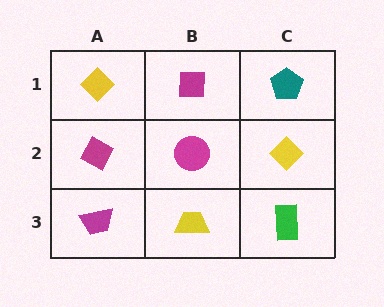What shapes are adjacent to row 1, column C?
A yellow diamond (row 2, column C), a magenta square (row 1, column B).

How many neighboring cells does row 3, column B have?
3.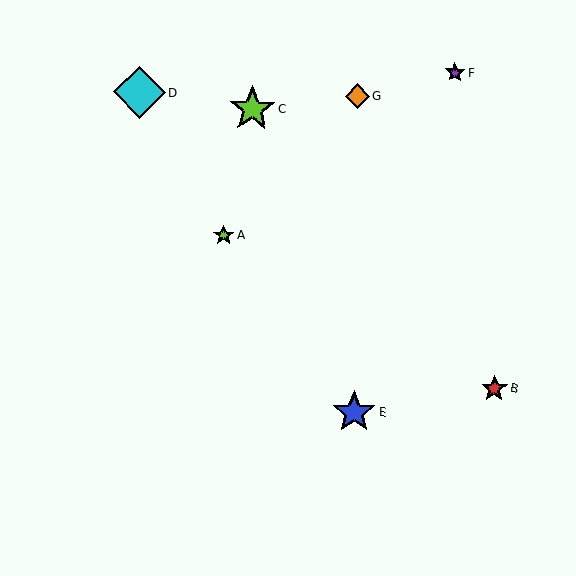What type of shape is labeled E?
Shape E is a blue star.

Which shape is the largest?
The cyan diamond (labeled D) is the largest.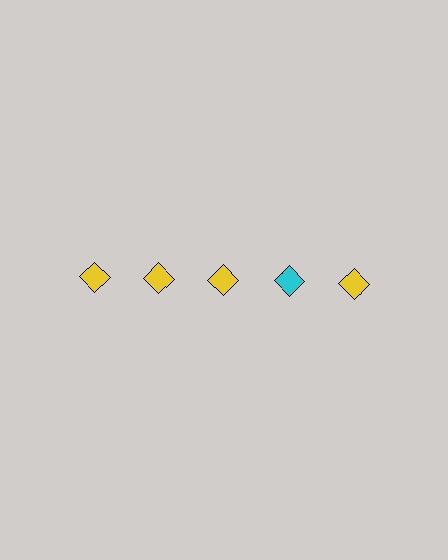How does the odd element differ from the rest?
It has a different color: cyan instead of yellow.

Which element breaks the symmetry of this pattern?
The cyan diamond in the top row, second from right column breaks the symmetry. All other shapes are yellow diamonds.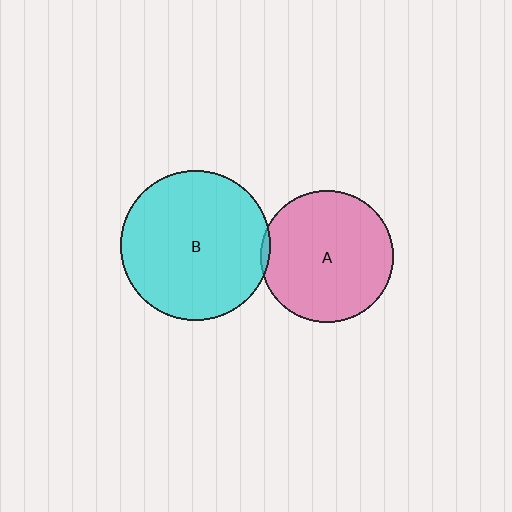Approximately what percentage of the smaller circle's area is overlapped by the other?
Approximately 5%.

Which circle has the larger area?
Circle B (cyan).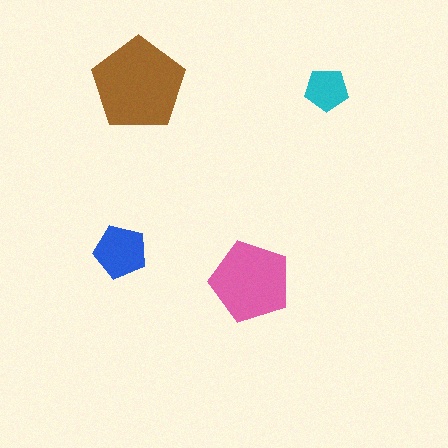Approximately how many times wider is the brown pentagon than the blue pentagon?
About 1.5 times wider.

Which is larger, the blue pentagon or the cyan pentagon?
The blue one.